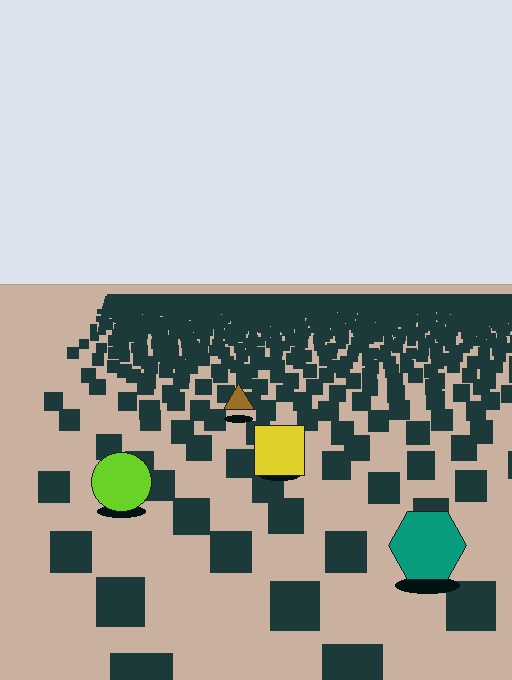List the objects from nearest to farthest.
From nearest to farthest: the teal hexagon, the lime circle, the yellow square, the brown triangle.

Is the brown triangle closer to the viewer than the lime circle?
No. The lime circle is closer — you can tell from the texture gradient: the ground texture is coarser near it.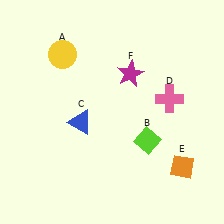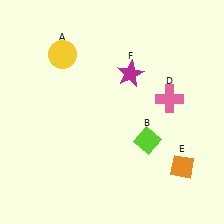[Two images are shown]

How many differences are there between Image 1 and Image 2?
There is 1 difference between the two images.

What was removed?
The blue triangle (C) was removed in Image 2.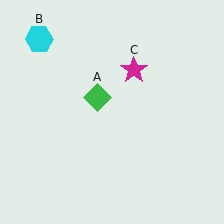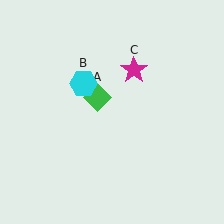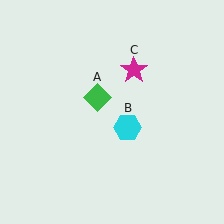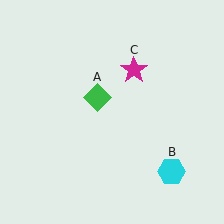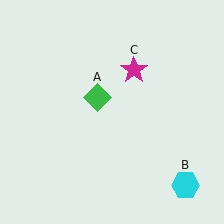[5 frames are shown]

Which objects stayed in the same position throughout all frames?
Green diamond (object A) and magenta star (object C) remained stationary.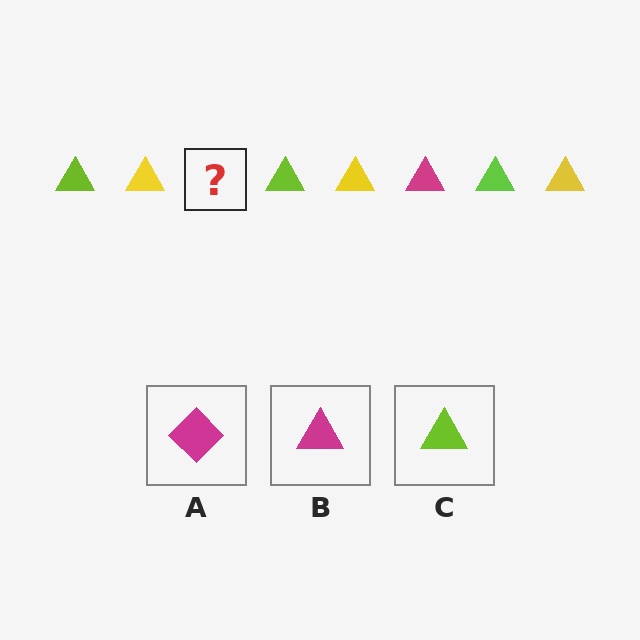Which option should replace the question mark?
Option B.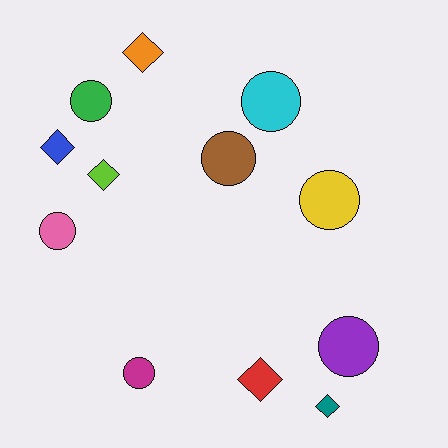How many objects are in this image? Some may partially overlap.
There are 12 objects.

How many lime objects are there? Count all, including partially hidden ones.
There is 1 lime object.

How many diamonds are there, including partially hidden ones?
There are 5 diamonds.